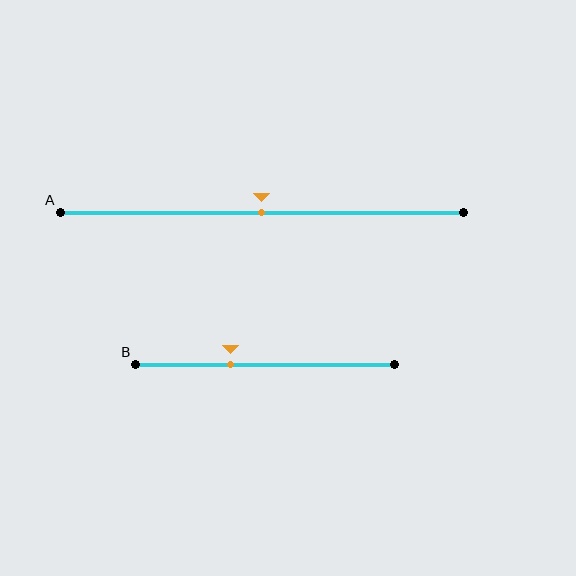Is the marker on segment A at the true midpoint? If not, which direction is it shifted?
Yes, the marker on segment A is at the true midpoint.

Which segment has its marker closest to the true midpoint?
Segment A has its marker closest to the true midpoint.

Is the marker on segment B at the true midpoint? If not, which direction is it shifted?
No, the marker on segment B is shifted to the left by about 13% of the segment length.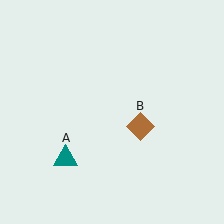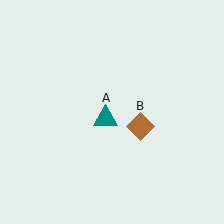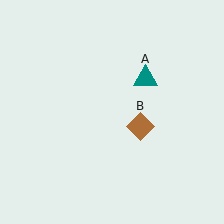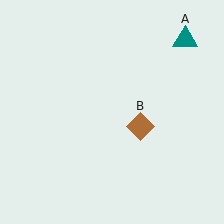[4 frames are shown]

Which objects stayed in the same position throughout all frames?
Brown diamond (object B) remained stationary.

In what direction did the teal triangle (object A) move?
The teal triangle (object A) moved up and to the right.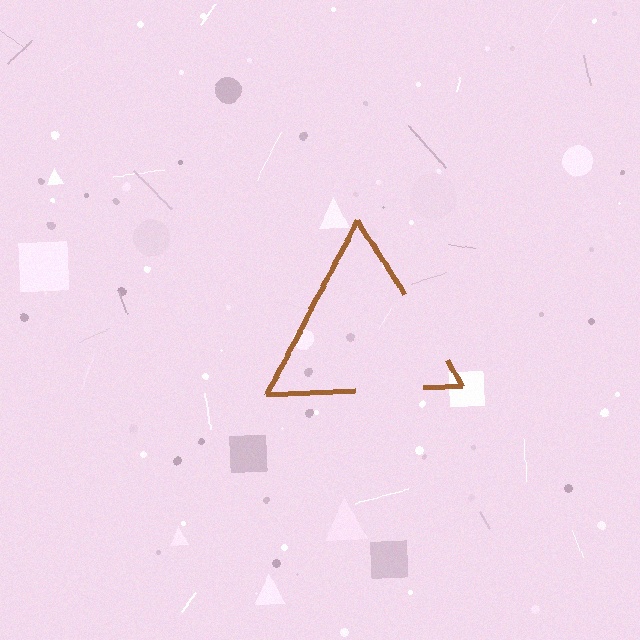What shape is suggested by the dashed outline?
The dashed outline suggests a triangle.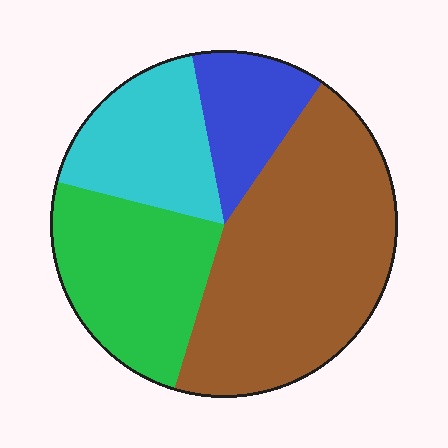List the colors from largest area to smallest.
From largest to smallest: brown, green, cyan, blue.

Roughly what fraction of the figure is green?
Green takes up about one quarter (1/4) of the figure.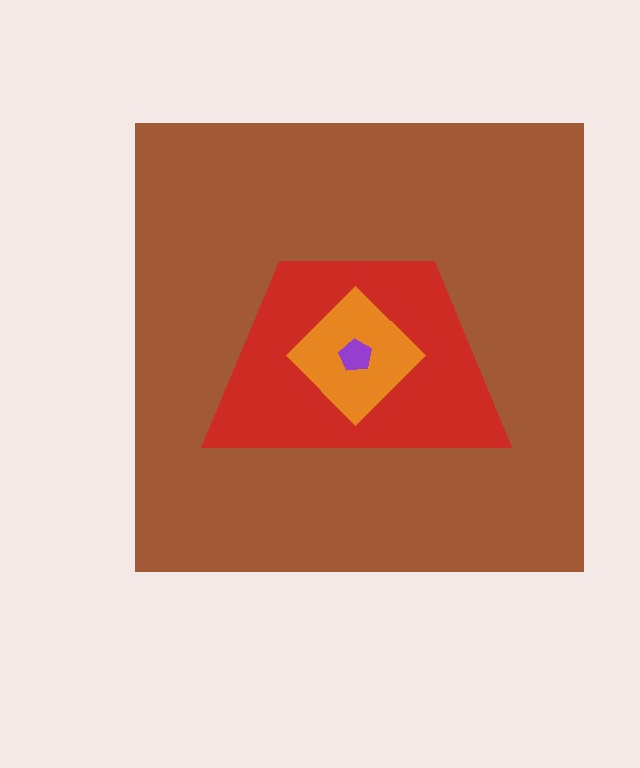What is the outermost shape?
The brown square.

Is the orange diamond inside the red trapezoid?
Yes.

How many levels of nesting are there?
4.